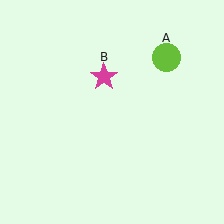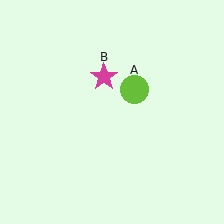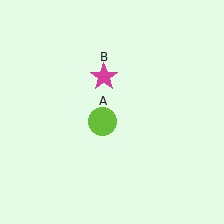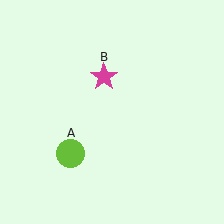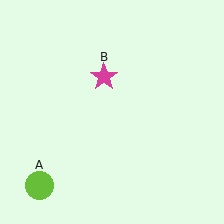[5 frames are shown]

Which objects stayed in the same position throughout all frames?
Magenta star (object B) remained stationary.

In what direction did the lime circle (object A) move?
The lime circle (object A) moved down and to the left.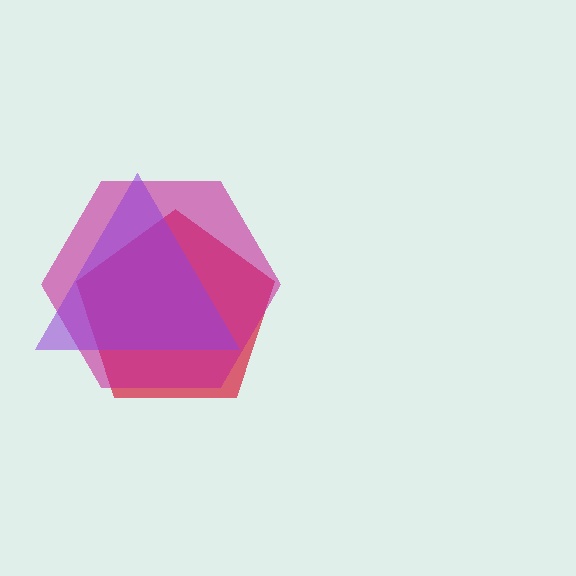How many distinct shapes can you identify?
There are 3 distinct shapes: a red pentagon, a magenta hexagon, a purple triangle.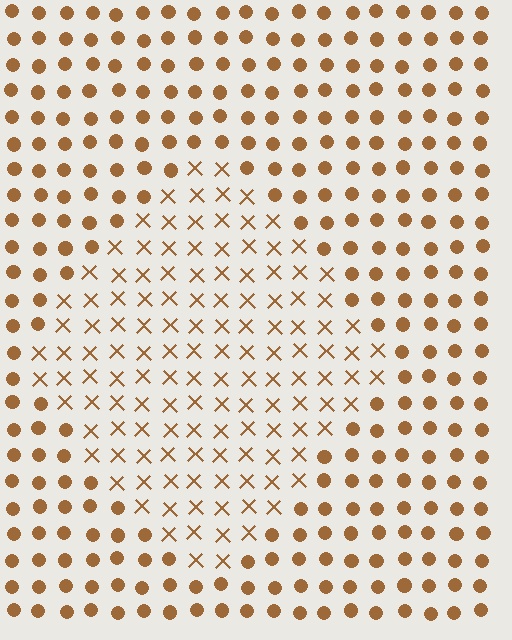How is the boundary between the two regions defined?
The boundary is defined by a change in element shape: X marks inside vs. circles outside. All elements share the same color and spacing.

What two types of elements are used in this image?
The image uses X marks inside the diamond region and circles outside it.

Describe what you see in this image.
The image is filled with small brown elements arranged in a uniform grid. A diamond-shaped region contains X marks, while the surrounding area contains circles. The boundary is defined purely by the change in element shape.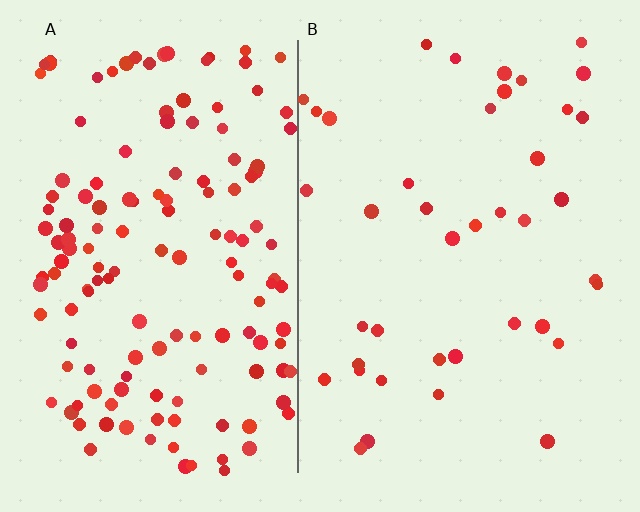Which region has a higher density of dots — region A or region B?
A (the left).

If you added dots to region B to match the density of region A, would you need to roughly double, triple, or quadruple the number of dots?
Approximately quadruple.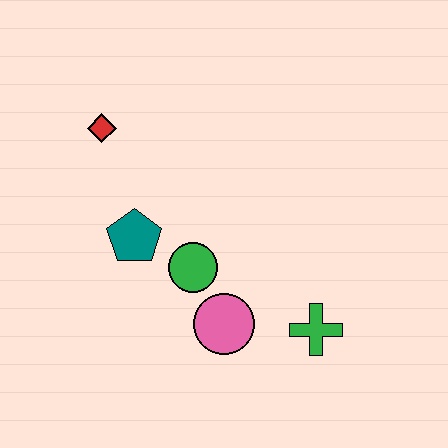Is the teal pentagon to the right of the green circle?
No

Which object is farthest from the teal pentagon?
The green cross is farthest from the teal pentagon.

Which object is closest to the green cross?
The pink circle is closest to the green cross.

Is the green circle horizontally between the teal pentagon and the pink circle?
Yes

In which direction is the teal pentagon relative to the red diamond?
The teal pentagon is below the red diamond.